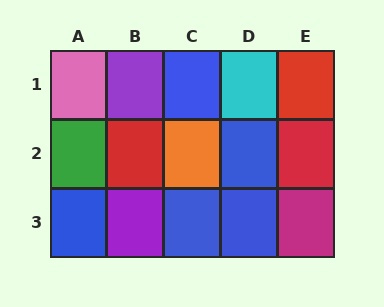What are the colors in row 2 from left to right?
Green, red, orange, blue, red.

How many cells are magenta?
1 cell is magenta.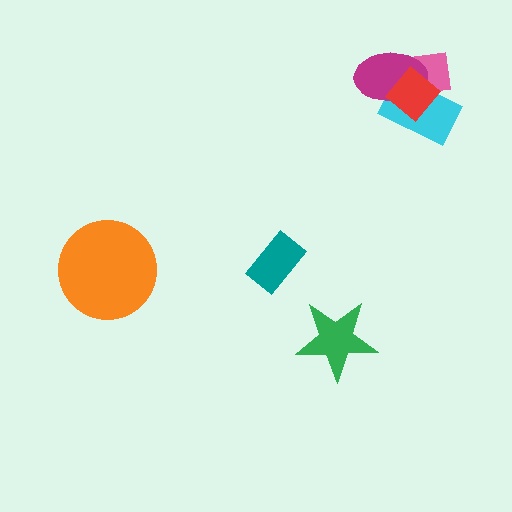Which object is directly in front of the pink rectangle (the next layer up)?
The cyan rectangle is directly in front of the pink rectangle.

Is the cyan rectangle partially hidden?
Yes, it is partially covered by another shape.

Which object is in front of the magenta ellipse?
The red diamond is in front of the magenta ellipse.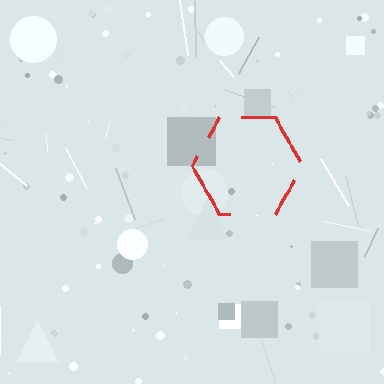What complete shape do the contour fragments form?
The contour fragments form a hexagon.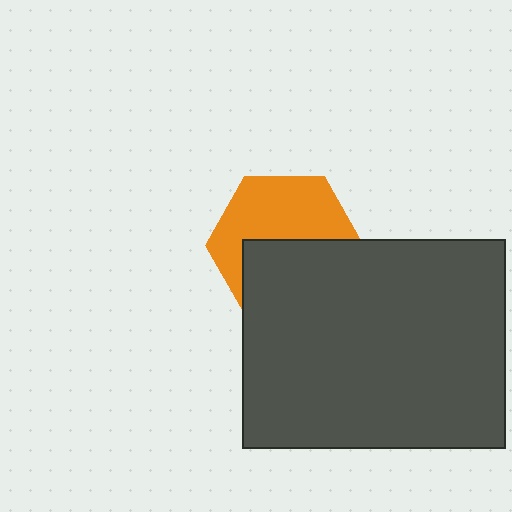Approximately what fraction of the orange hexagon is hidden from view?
Roughly 47% of the orange hexagon is hidden behind the dark gray rectangle.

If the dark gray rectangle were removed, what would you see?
You would see the complete orange hexagon.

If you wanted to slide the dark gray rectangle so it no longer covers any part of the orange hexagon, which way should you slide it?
Slide it down — that is the most direct way to separate the two shapes.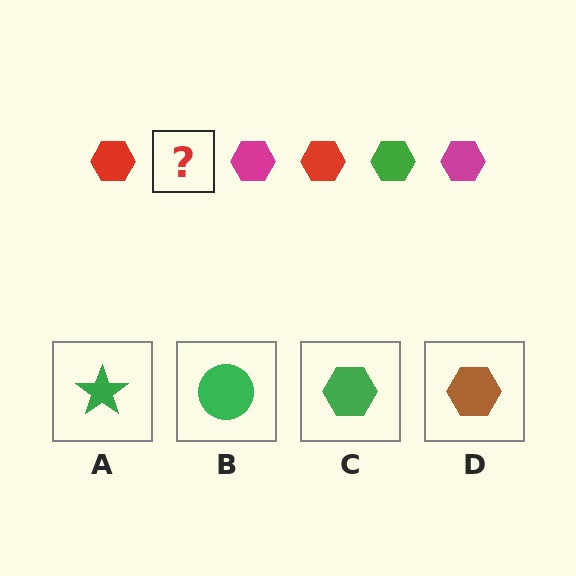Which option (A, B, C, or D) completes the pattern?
C.